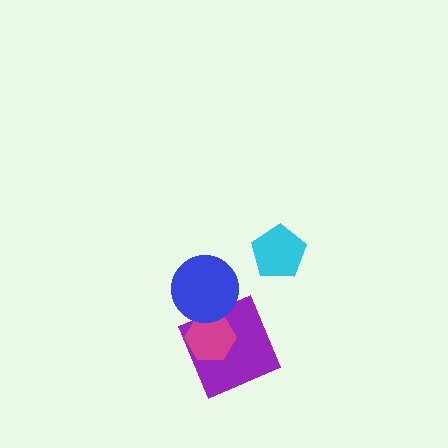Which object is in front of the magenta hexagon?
The blue circle is in front of the magenta hexagon.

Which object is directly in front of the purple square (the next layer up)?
The magenta hexagon is directly in front of the purple square.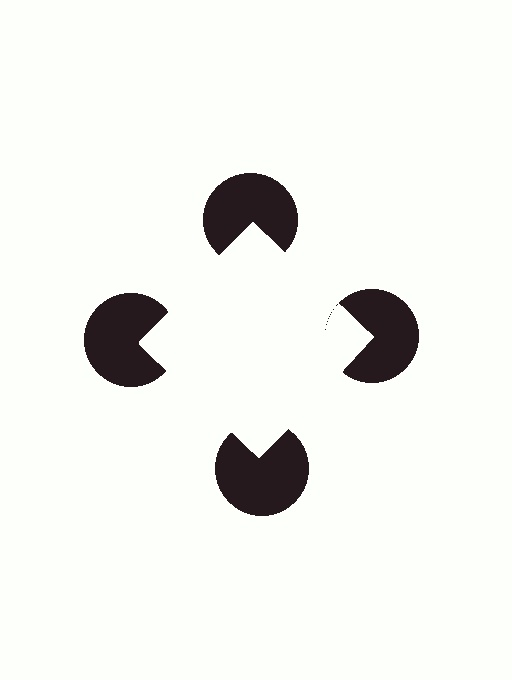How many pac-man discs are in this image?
There are 4 — one at each vertex of the illusory square.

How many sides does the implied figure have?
4 sides.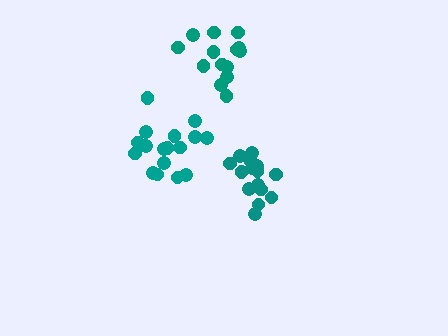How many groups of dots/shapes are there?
There are 3 groups.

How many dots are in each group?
Group 1: 15 dots, Group 2: 14 dots, Group 3: 17 dots (46 total).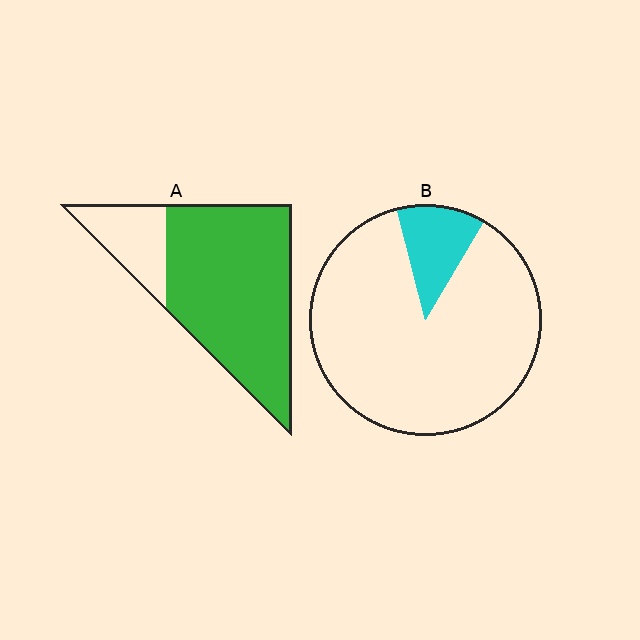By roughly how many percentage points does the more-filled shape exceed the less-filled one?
By roughly 65 percentage points (A over B).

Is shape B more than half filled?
No.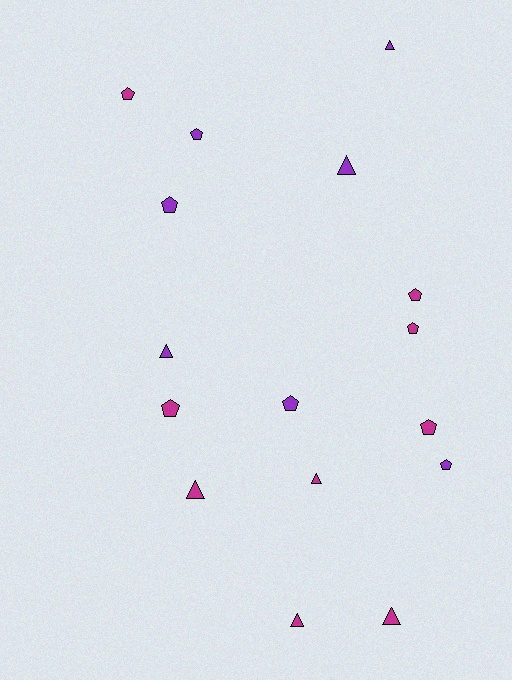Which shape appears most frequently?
Pentagon, with 9 objects.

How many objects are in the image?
There are 16 objects.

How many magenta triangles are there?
There are 4 magenta triangles.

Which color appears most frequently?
Magenta, with 9 objects.